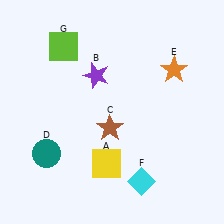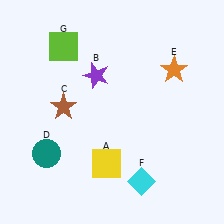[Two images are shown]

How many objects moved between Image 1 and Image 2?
1 object moved between the two images.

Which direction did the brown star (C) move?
The brown star (C) moved left.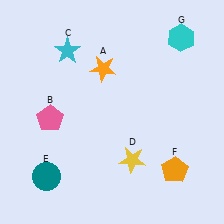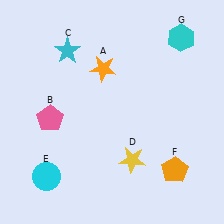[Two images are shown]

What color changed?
The circle (E) changed from teal in Image 1 to cyan in Image 2.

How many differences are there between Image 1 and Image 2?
There is 1 difference between the two images.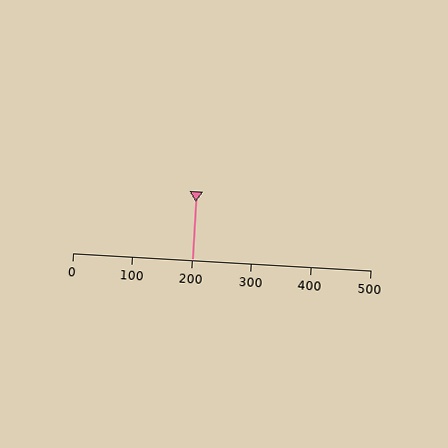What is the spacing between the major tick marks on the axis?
The major ticks are spaced 100 apart.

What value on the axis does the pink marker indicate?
The marker indicates approximately 200.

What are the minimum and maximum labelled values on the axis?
The axis runs from 0 to 500.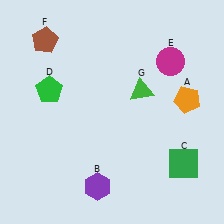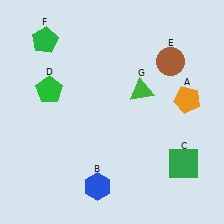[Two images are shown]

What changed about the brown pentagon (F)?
In Image 1, F is brown. In Image 2, it changed to green.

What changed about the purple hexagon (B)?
In Image 1, B is purple. In Image 2, it changed to blue.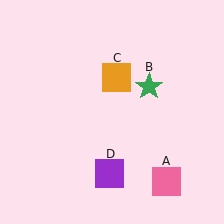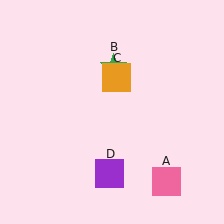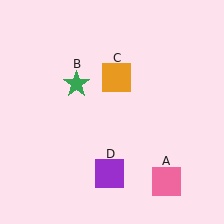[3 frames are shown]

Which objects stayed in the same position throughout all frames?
Pink square (object A) and orange square (object C) and purple square (object D) remained stationary.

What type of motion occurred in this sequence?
The green star (object B) rotated counterclockwise around the center of the scene.